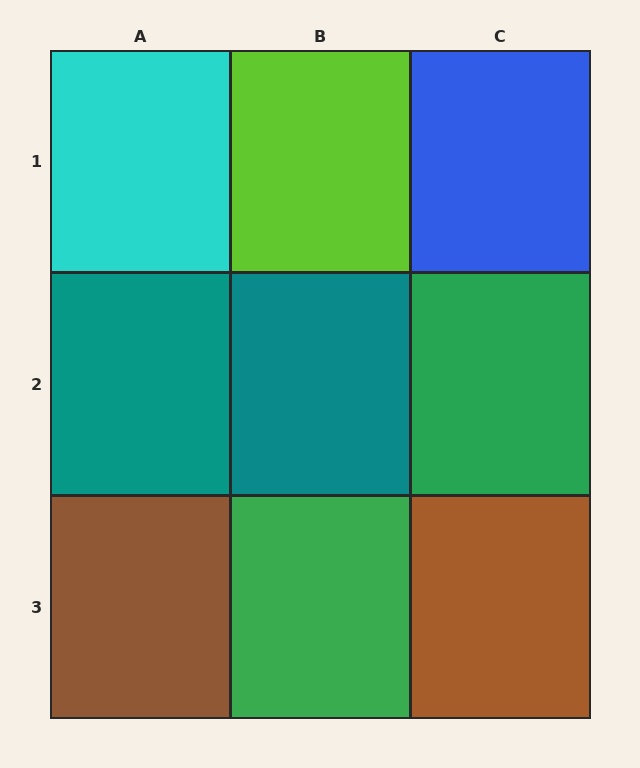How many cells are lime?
1 cell is lime.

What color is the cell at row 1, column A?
Cyan.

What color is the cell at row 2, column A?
Teal.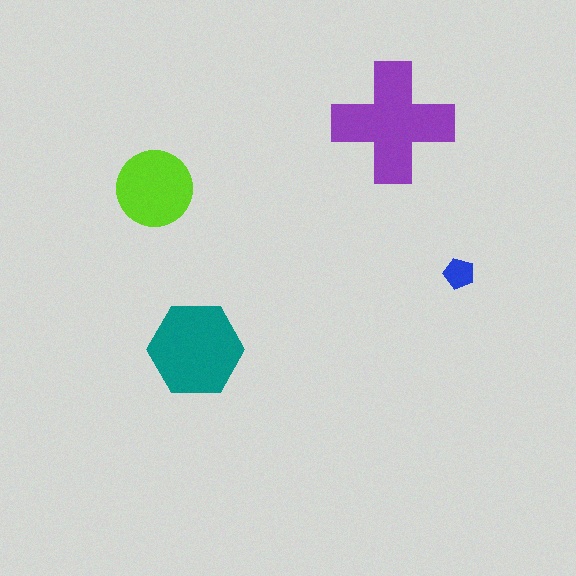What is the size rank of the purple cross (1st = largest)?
1st.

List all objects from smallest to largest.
The blue pentagon, the lime circle, the teal hexagon, the purple cross.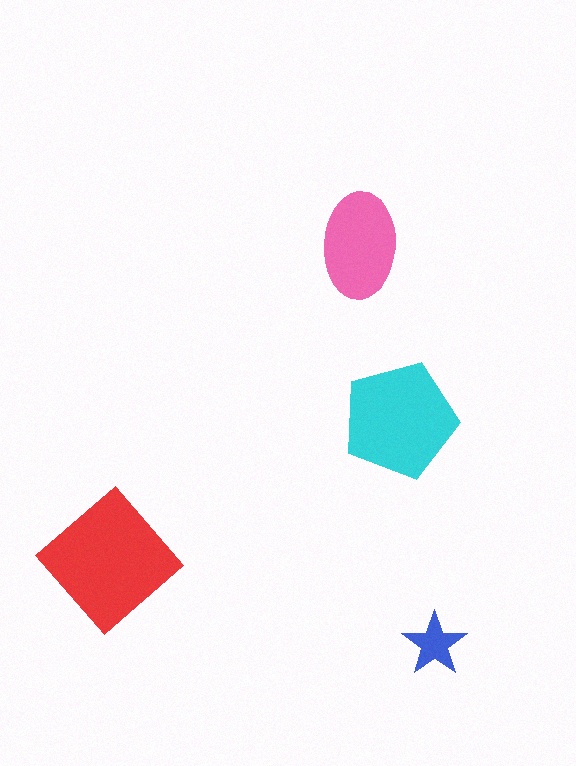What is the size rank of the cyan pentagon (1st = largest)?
2nd.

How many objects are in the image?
There are 4 objects in the image.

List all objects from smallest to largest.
The blue star, the pink ellipse, the cyan pentagon, the red diamond.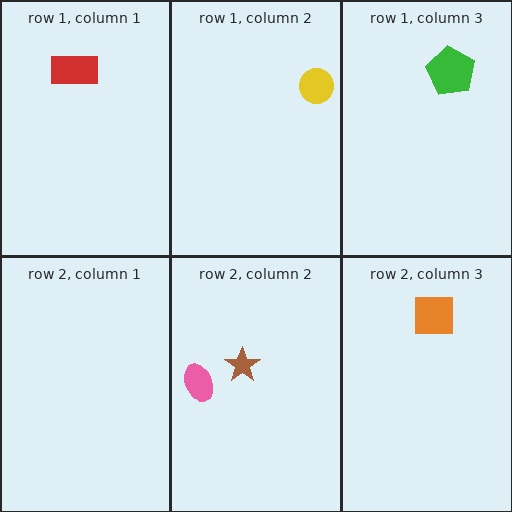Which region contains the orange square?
The row 2, column 3 region.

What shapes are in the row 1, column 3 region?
The green pentagon.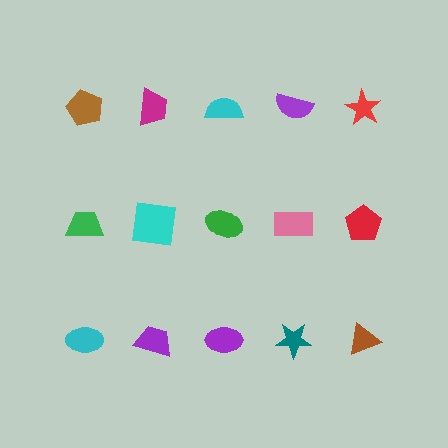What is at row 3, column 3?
A purple ellipse.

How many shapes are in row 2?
5 shapes.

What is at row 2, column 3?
A green ellipse.